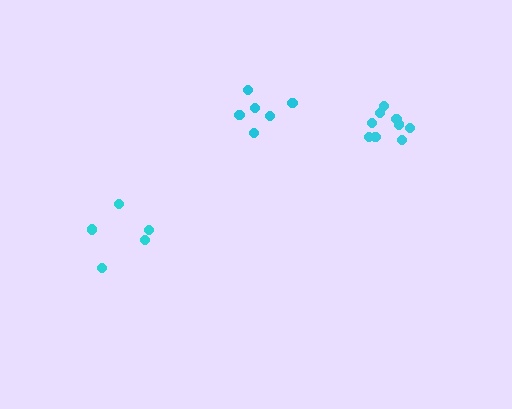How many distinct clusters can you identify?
There are 3 distinct clusters.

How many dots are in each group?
Group 1: 6 dots, Group 2: 5 dots, Group 3: 9 dots (20 total).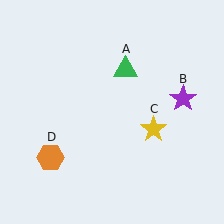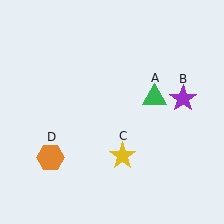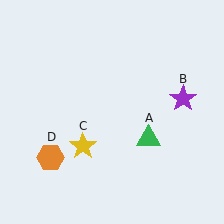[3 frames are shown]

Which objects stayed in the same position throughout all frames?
Purple star (object B) and orange hexagon (object D) remained stationary.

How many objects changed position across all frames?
2 objects changed position: green triangle (object A), yellow star (object C).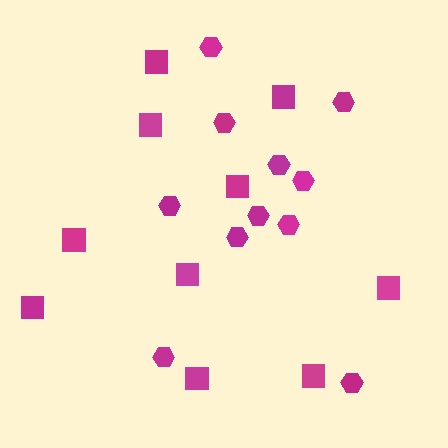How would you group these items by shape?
There are 2 groups: one group of squares (10) and one group of hexagons (11).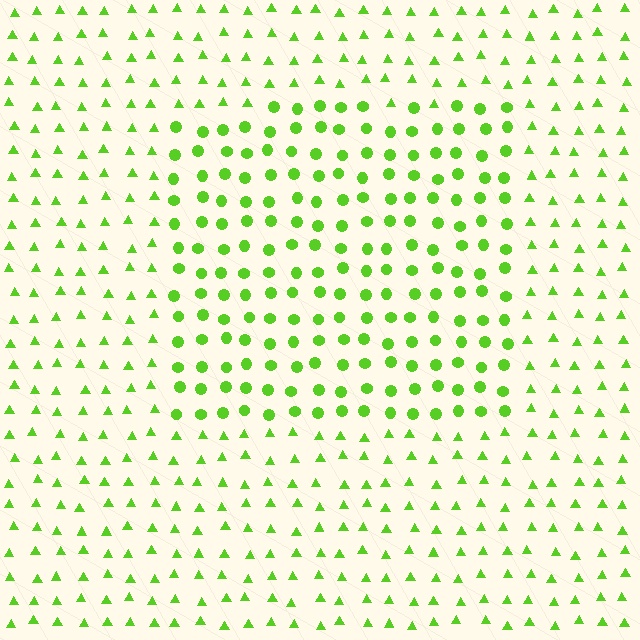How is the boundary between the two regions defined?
The boundary is defined by a change in element shape: circles inside vs. triangles outside. All elements share the same color and spacing.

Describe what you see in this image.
The image is filled with small lime elements arranged in a uniform grid. A rectangle-shaped region contains circles, while the surrounding area contains triangles. The boundary is defined purely by the change in element shape.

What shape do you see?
I see a rectangle.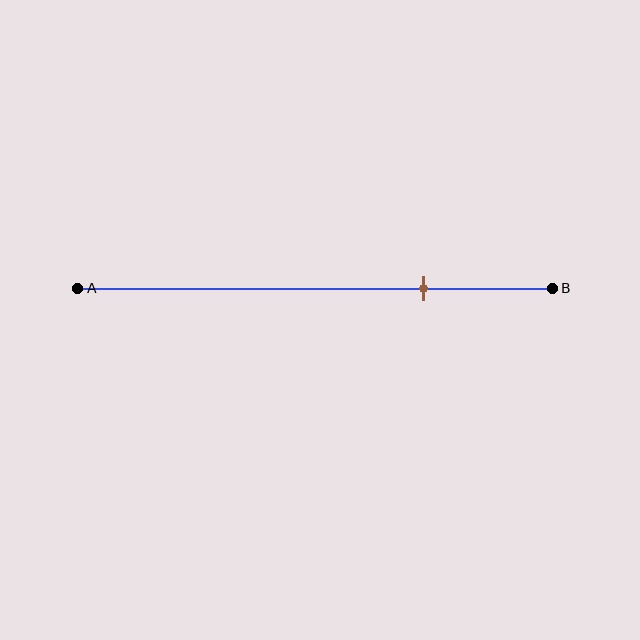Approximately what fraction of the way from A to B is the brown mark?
The brown mark is approximately 75% of the way from A to B.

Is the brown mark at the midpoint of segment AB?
No, the mark is at about 75% from A, not at the 50% midpoint.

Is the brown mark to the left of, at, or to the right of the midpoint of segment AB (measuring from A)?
The brown mark is to the right of the midpoint of segment AB.